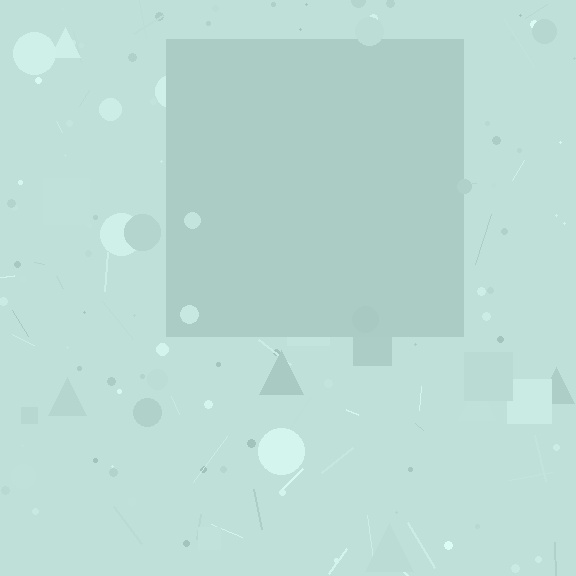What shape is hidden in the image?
A square is hidden in the image.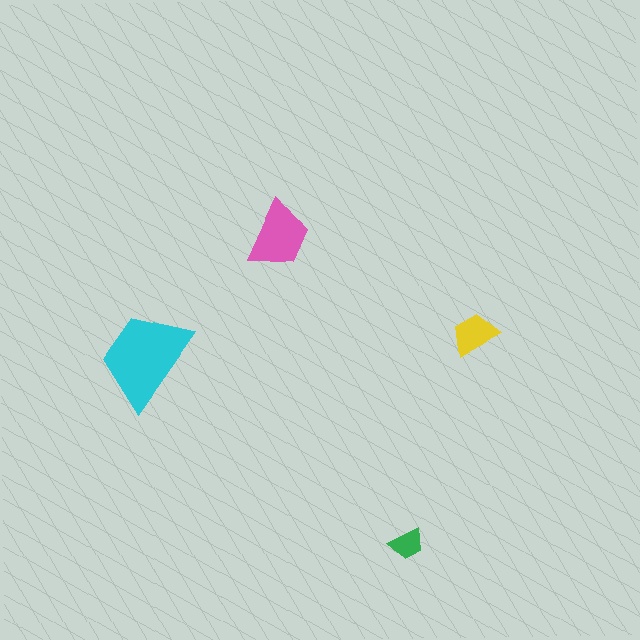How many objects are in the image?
There are 4 objects in the image.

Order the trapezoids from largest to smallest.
the cyan one, the pink one, the yellow one, the green one.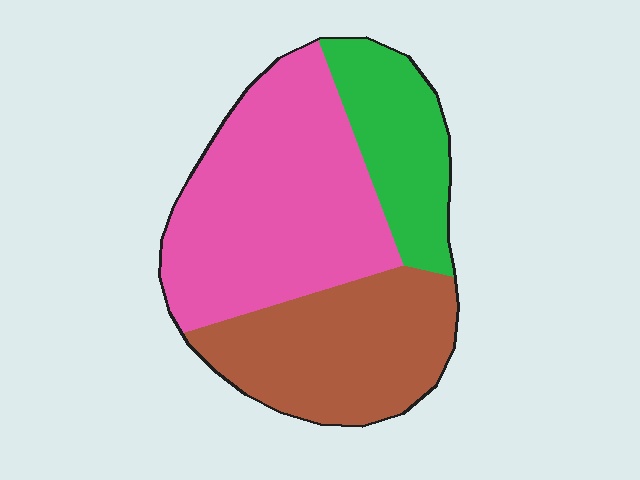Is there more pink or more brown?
Pink.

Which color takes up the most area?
Pink, at roughly 45%.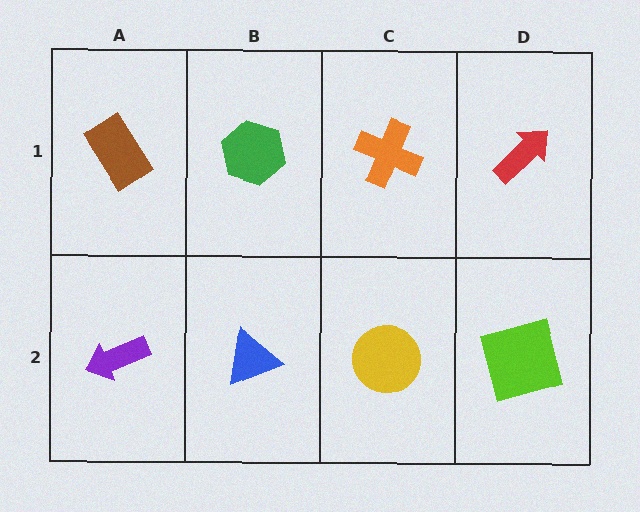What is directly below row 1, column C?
A yellow circle.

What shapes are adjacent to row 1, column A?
A purple arrow (row 2, column A), a green hexagon (row 1, column B).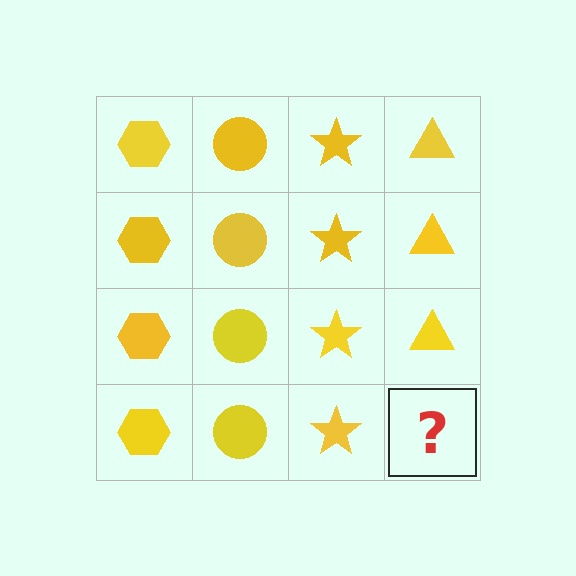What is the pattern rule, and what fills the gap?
The rule is that each column has a consistent shape. The gap should be filled with a yellow triangle.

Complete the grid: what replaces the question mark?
The question mark should be replaced with a yellow triangle.